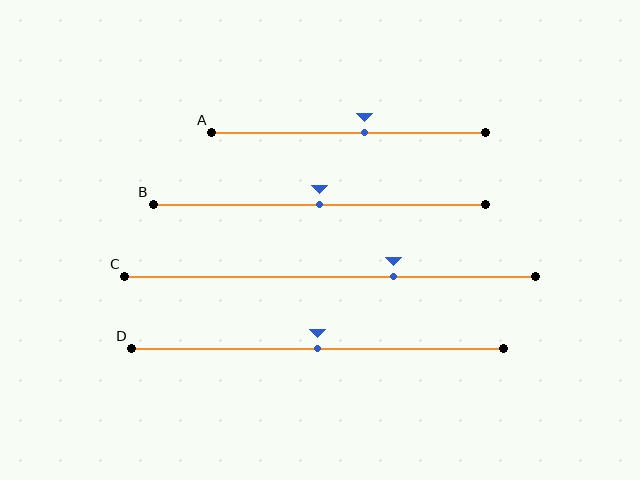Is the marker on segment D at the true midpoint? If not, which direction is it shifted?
Yes, the marker on segment D is at the true midpoint.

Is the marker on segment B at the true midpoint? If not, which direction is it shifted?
Yes, the marker on segment B is at the true midpoint.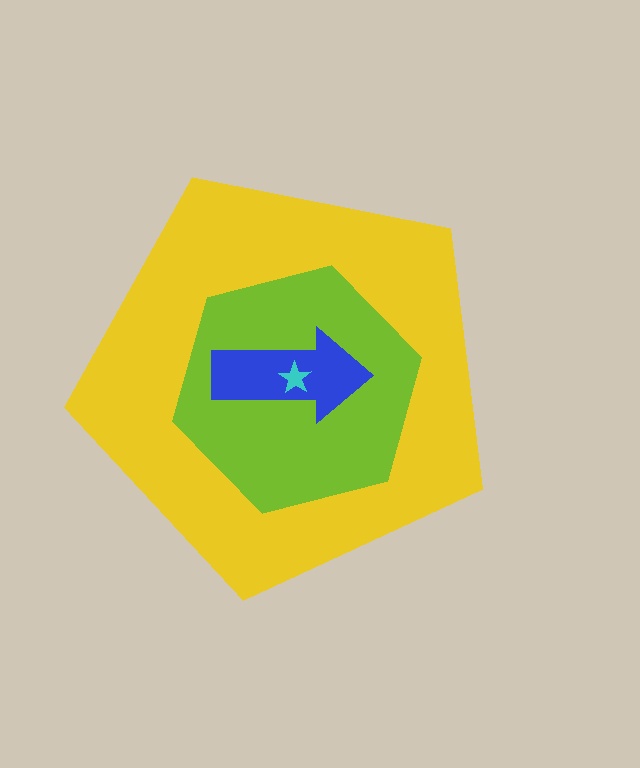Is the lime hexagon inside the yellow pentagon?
Yes.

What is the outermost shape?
The yellow pentagon.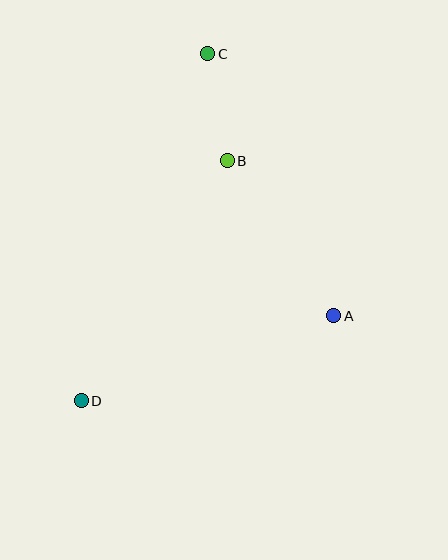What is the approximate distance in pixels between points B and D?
The distance between B and D is approximately 281 pixels.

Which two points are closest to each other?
Points B and C are closest to each other.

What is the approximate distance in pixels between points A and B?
The distance between A and B is approximately 188 pixels.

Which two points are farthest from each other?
Points C and D are farthest from each other.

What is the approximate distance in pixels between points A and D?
The distance between A and D is approximately 266 pixels.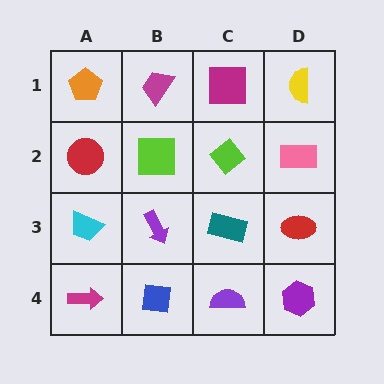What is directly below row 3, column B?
A blue square.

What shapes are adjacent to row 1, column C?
A lime diamond (row 2, column C), a magenta trapezoid (row 1, column B), a yellow semicircle (row 1, column D).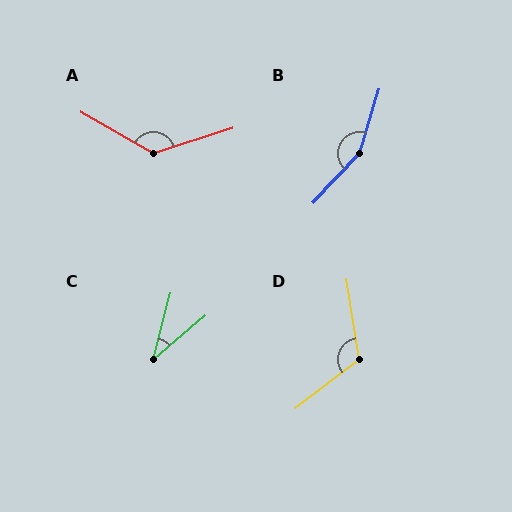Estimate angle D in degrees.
Approximately 119 degrees.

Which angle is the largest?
B, at approximately 154 degrees.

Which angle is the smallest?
C, at approximately 35 degrees.